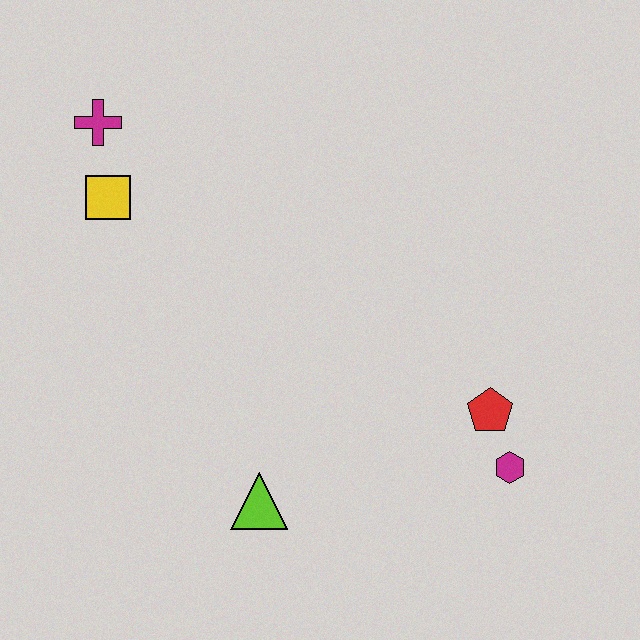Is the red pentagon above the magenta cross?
No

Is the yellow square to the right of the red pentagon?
No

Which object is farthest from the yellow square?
The magenta hexagon is farthest from the yellow square.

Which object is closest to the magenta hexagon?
The red pentagon is closest to the magenta hexagon.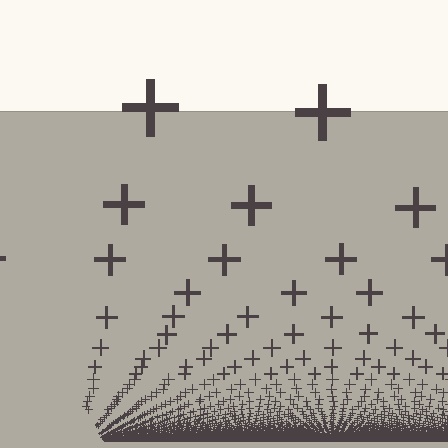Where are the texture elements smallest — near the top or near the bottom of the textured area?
Near the bottom.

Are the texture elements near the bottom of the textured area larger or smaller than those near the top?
Smaller. The gradient is inverted — elements near the bottom are smaller and denser.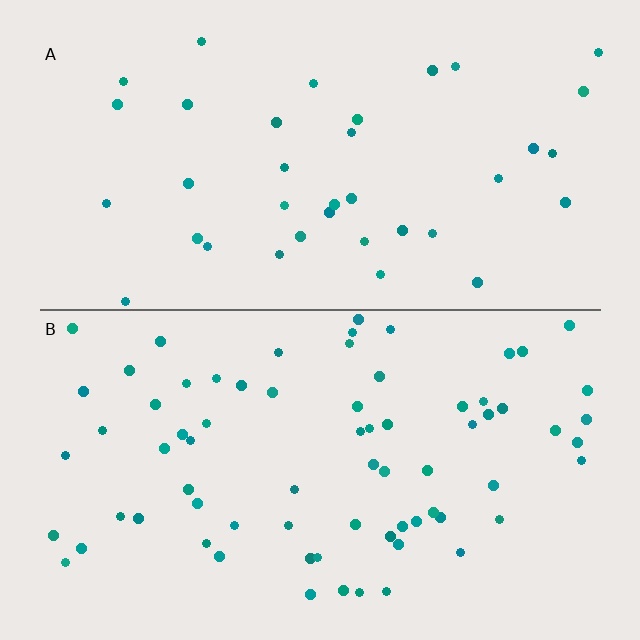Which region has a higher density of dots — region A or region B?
B (the bottom).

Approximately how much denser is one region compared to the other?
Approximately 1.9× — region B over region A.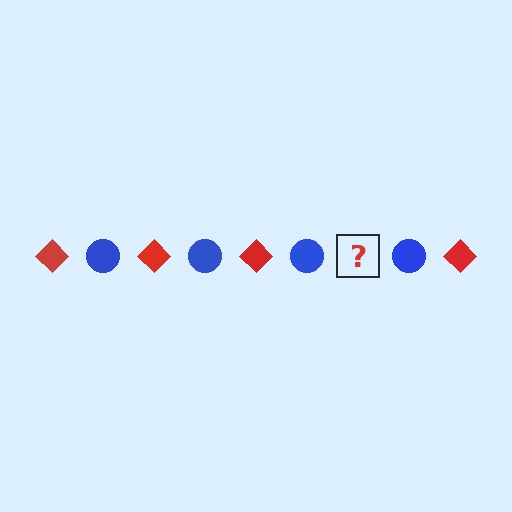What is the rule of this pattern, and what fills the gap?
The rule is that the pattern alternates between red diamond and blue circle. The gap should be filled with a red diamond.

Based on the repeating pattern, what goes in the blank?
The blank should be a red diamond.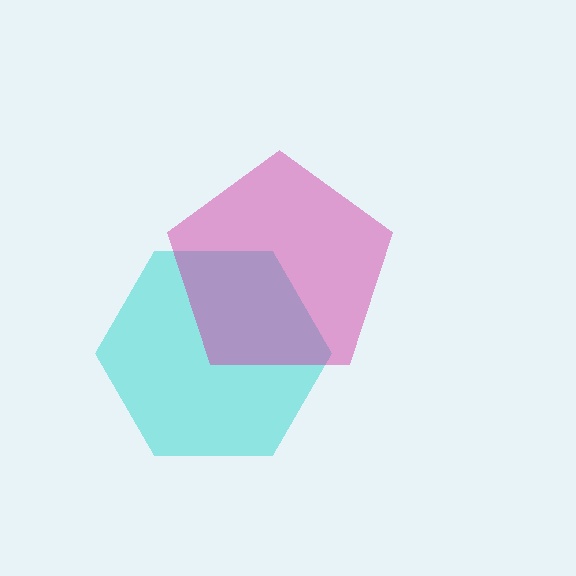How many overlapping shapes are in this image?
There are 2 overlapping shapes in the image.